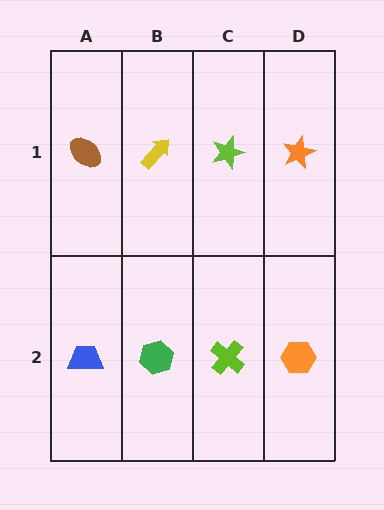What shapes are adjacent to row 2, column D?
An orange star (row 1, column D), a lime cross (row 2, column C).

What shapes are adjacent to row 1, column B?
A green hexagon (row 2, column B), a brown ellipse (row 1, column A), a lime star (row 1, column C).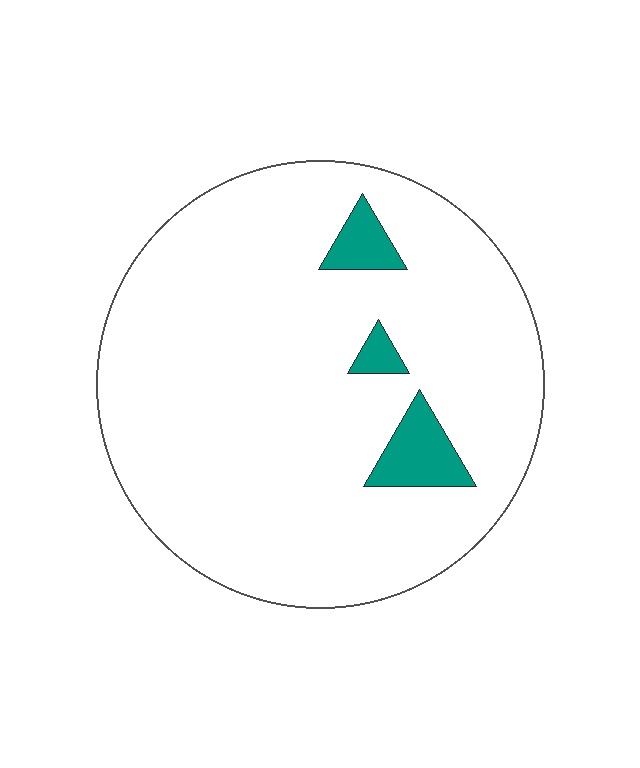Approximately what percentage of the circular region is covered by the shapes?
Approximately 5%.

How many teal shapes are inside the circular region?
3.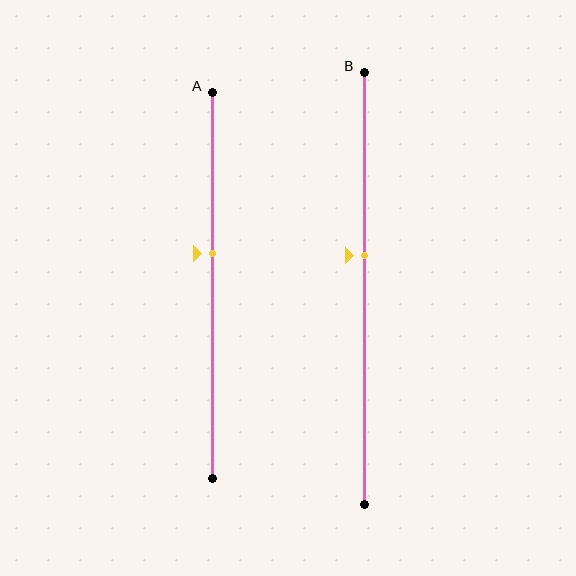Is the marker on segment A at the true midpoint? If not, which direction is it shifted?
No, the marker on segment A is shifted upward by about 8% of the segment length.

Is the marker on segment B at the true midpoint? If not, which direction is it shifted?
No, the marker on segment B is shifted upward by about 8% of the segment length.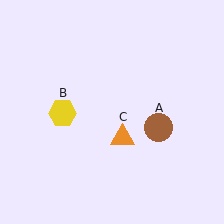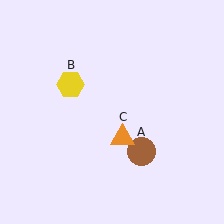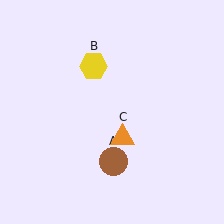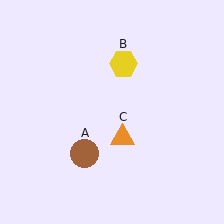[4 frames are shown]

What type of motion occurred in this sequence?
The brown circle (object A), yellow hexagon (object B) rotated clockwise around the center of the scene.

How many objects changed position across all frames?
2 objects changed position: brown circle (object A), yellow hexagon (object B).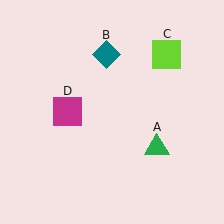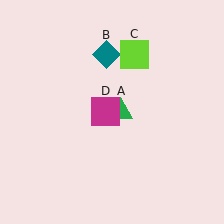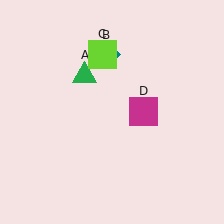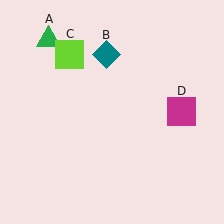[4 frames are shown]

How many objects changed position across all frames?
3 objects changed position: green triangle (object A), lime square (object C), magenta square (object D).